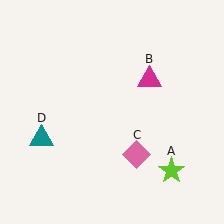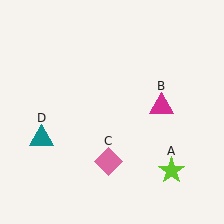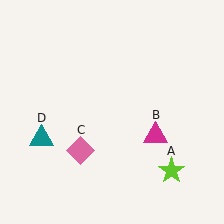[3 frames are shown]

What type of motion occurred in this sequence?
The magenta triangle (object B), pink diamond (object C) rotated clockwise around the center of the scene.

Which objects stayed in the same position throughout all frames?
Lime star (object A) and teal triangle (object D) remained stationary.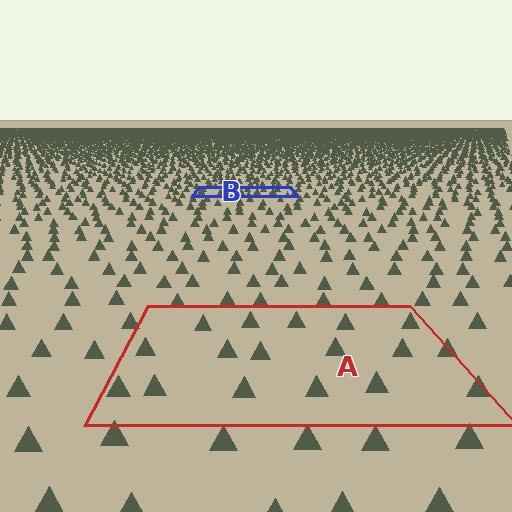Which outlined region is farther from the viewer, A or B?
Region B is farther from the viewer — the texture elements inside it appear smaller and more densely packed.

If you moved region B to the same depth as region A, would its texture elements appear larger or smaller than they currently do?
They would appear larger. At a closer depth, the same texture elements are projected at a bigger on-screen size.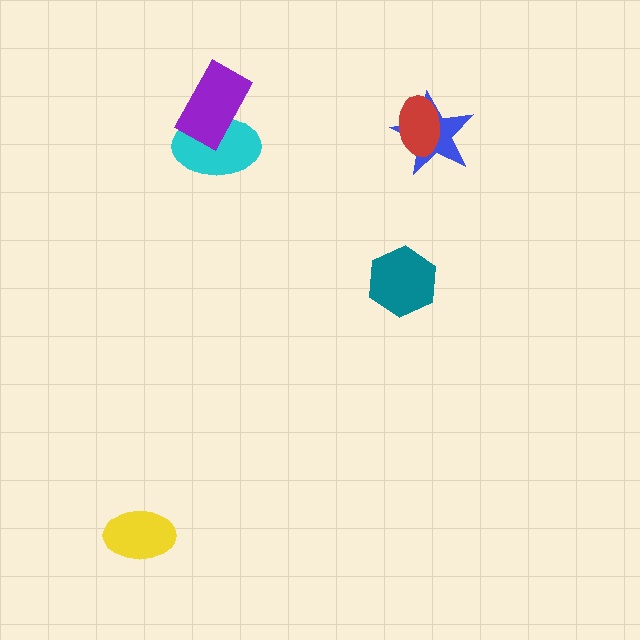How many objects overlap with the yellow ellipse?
0 objects overlap with the yellow ellipse.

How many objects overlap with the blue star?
1 object overlaps with the blue star.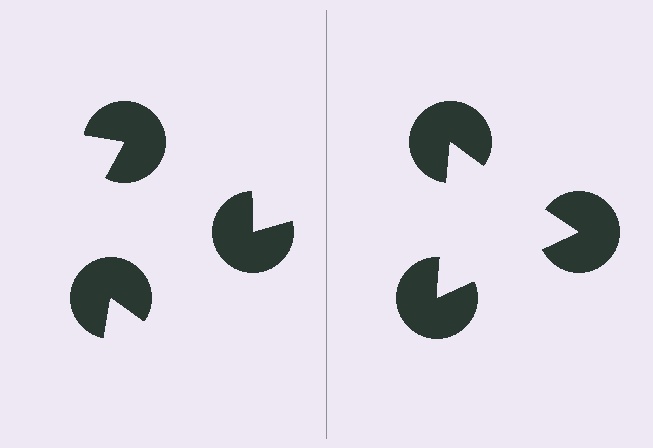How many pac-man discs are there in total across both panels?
6 — 3 on each side.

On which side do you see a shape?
An illusory triangle appears on the right side. On the left side the wedge cuts are rotated, so no coherent shape forms.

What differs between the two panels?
The pac-man discs are positioned identically on both sides; only the wedge orientations differ. On the right they align to a triangle; on the left they are misaligned.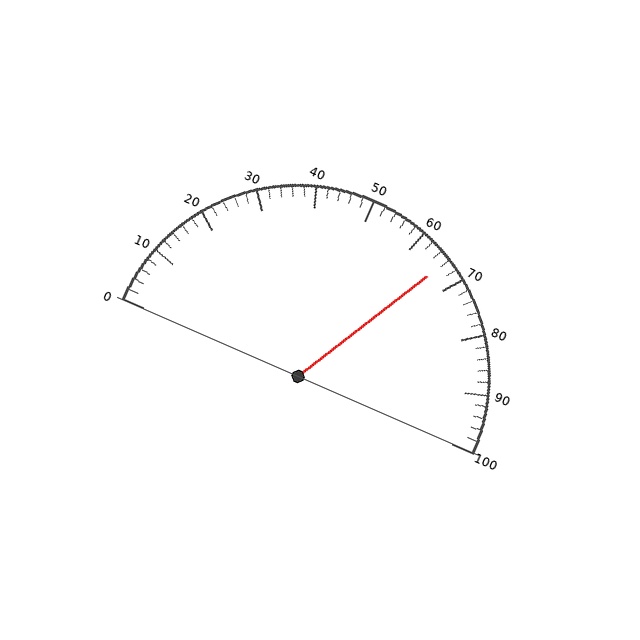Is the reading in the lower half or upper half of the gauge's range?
The reading is in the upper half of the range (0 to 100).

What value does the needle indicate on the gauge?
The needle indicates approximately 66.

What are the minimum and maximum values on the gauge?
The gauge ranges from 0 to 100.